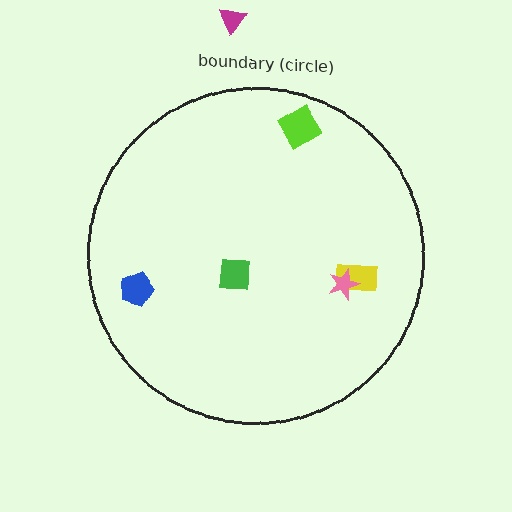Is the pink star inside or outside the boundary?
Inside.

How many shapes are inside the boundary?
5 inside, 1 outside.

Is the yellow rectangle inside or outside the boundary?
Inside.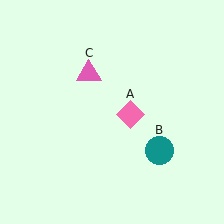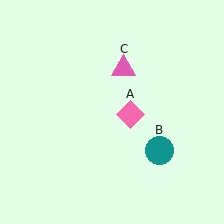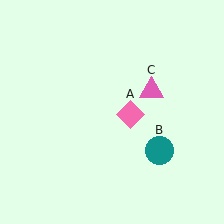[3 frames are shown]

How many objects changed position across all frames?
1 object changed position: pink triangle (object C).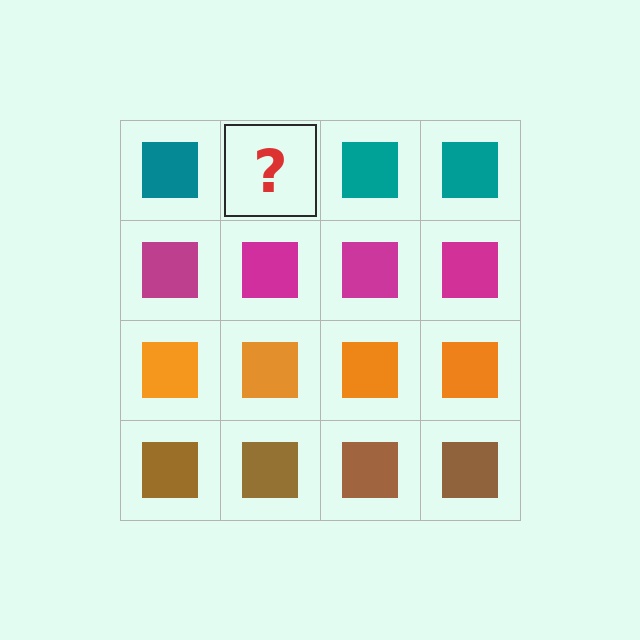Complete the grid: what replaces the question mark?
The question mark should be replaced with a teal square.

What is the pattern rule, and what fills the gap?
The rule is that each row has a consistent color. The gap should be filled with a teal square.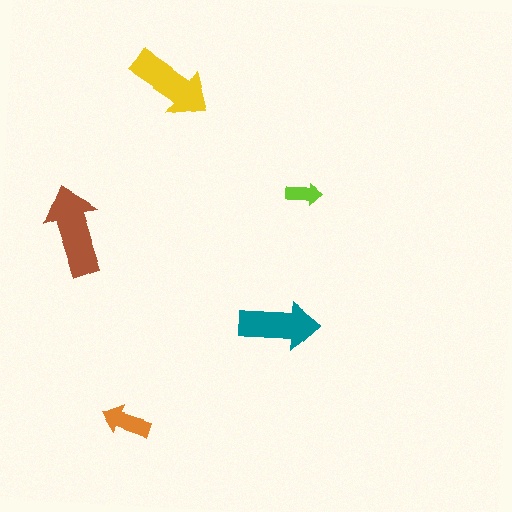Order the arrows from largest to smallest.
the brown one, the yellow one, the teal one, the orange one, the lime one.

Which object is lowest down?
The orange arrow is bottommost.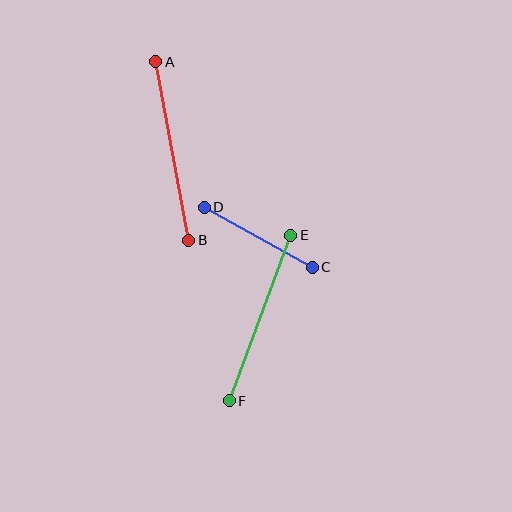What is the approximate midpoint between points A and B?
The midpoint is at approximately (172, 151) pixels.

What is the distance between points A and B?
The distance is approximately 182 pixels.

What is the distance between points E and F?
The distance is approximately 177 pixels.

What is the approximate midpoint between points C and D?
The midpoint is at approximately (258, 237) pixels.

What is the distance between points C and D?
The distance is approximately 123 pixels.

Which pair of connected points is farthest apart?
Points A and B are farthest apart.